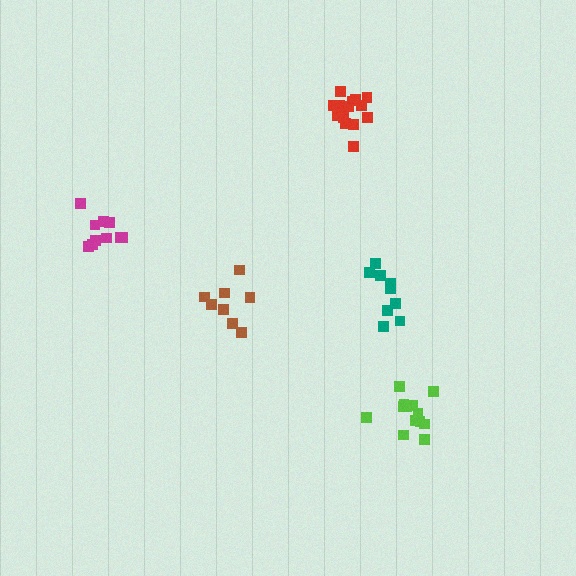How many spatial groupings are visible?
There are 5 spatial groupings.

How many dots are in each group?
Group 1: 13 dots, Group 2: 8 dots, Group 3: 14 dots, Group 4: 10 dots, Group 5: 9 dots (54 total).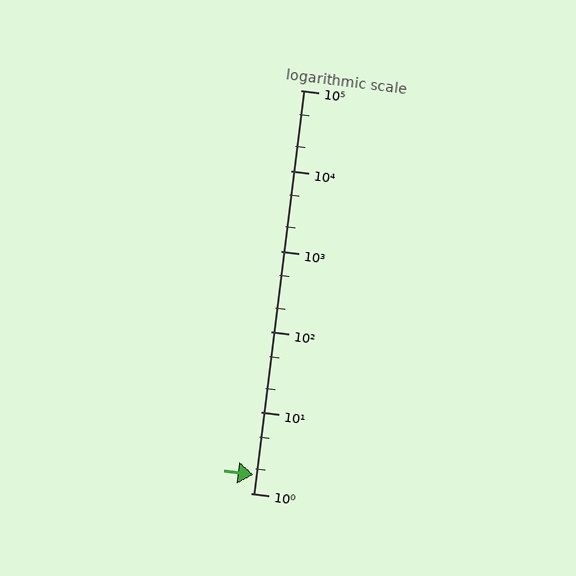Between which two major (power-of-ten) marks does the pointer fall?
The pointer is between 1 and 10.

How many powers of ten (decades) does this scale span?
The scale spans 5 decades, from 1 to 100000.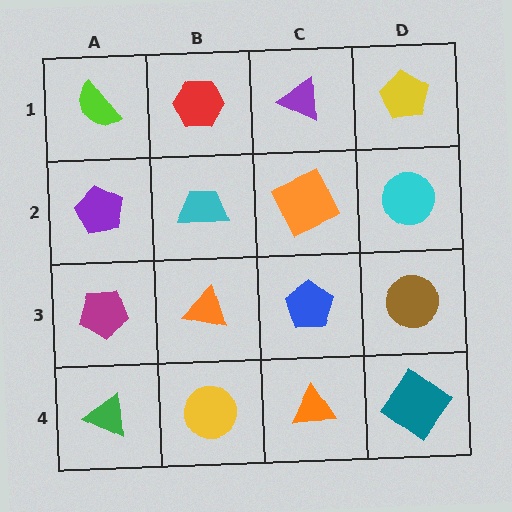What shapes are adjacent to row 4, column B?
An orange triangle (row 3, column B), a green triangle (row 4, column A), an orange triangle (row 4, column C).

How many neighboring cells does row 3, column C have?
4.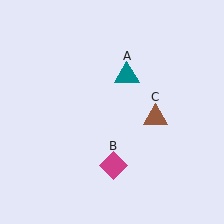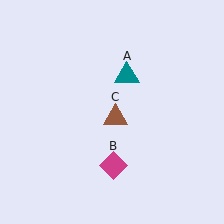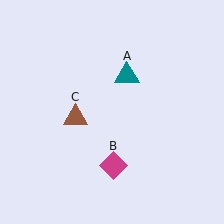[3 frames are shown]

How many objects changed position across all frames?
1 object changed position: brown triangle (object C).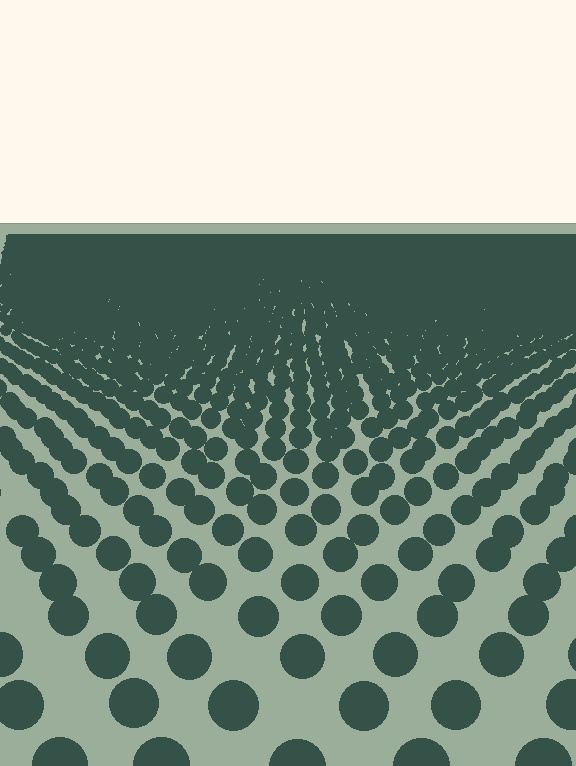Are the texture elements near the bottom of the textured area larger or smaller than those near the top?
Larger. Near the bottom, elements are closer to the viewer and appear at a bigger on-screen size.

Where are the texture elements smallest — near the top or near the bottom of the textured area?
Near the top.